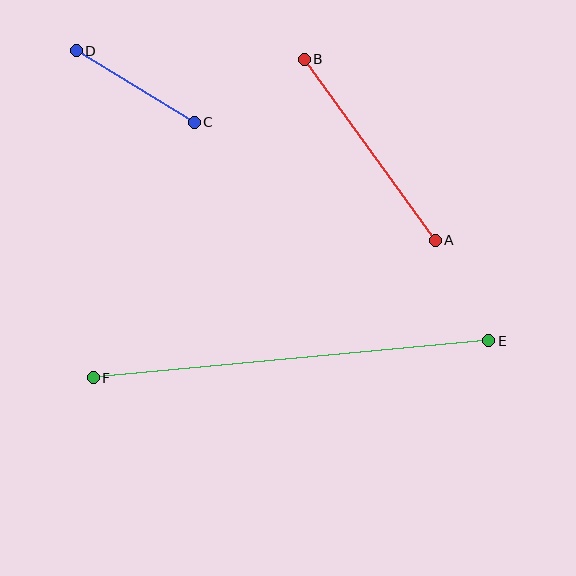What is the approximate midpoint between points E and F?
The midpoint is at approximately (291, 359) pixels.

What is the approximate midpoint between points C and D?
The midpoint is at approximately (135, 87) pixels.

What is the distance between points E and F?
The distance is approximately 397 pixels.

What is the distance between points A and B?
The distance is approximately 223 pixels.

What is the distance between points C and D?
The distance is approximately 138 pixels.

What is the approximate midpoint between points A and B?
The midpoint is at approximately (370, 150) pixels.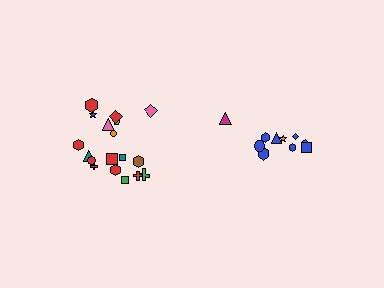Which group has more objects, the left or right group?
The left group.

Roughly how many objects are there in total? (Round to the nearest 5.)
Roughly 30 objects in total.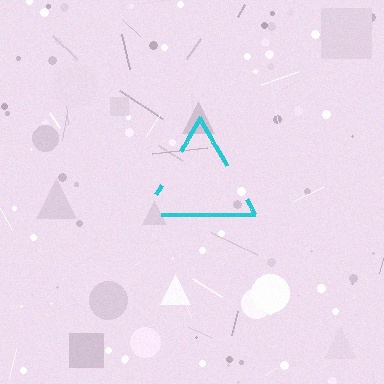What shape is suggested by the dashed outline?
The dashed outline suggests a triangle.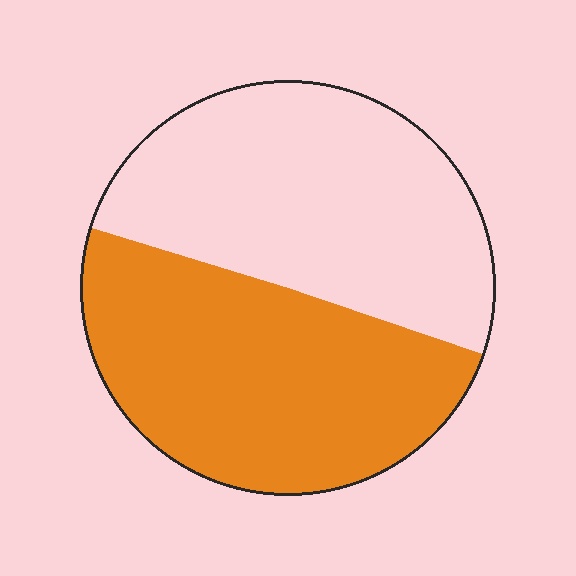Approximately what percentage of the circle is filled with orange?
Approximately 50%.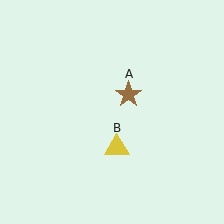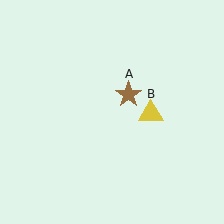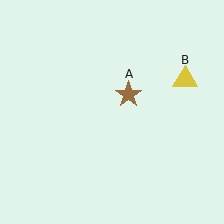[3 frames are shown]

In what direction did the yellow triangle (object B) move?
The yellow triangle (object B) moved up and to the right.